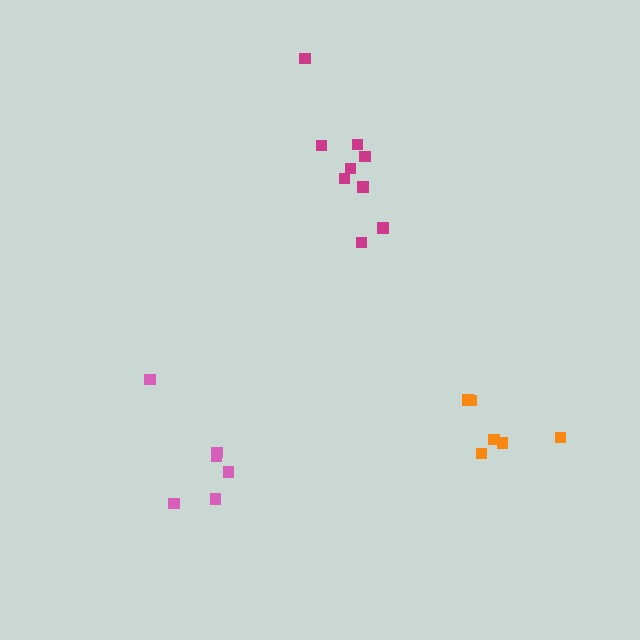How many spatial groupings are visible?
There are 3 spatial groupings.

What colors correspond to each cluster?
The clusters are colored: pink, orange, magenta.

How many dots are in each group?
Group 1: 6 dots, Group 2: 6 dots, Group 3: 9 dots (21 total).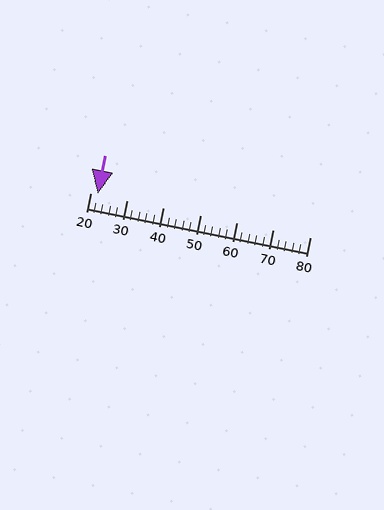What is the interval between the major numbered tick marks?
The major tick marks are spaced 10 units apart.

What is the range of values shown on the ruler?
The ruler shows values from 20 to 80.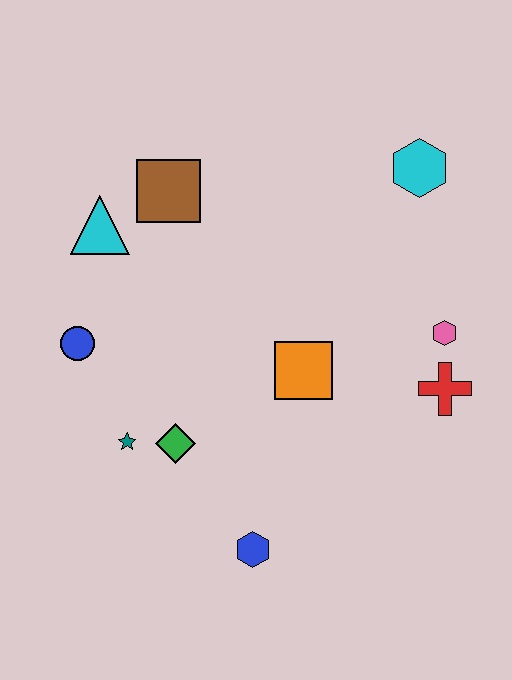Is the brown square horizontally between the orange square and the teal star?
Yes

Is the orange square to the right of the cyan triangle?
Yes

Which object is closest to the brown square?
The cyan triangle is closest to the brown square.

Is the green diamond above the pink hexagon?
No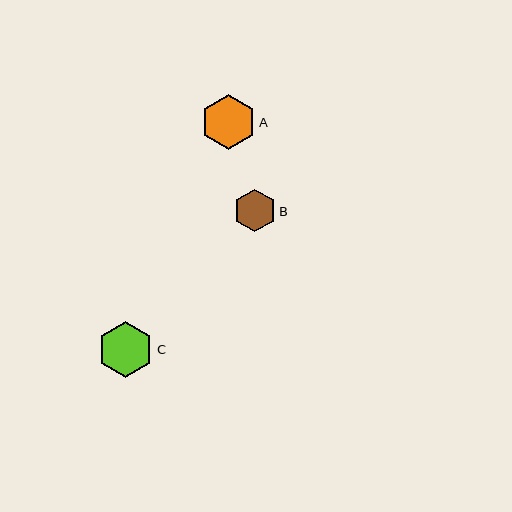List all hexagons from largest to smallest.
From largest to smallest: C, A, B.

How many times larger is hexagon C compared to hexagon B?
Hexagon C is approximately 1.3 times the size of hexagon B.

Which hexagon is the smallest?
Hexagon B is the smallest with a size of approximately 43 pixels.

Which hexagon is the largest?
Hexagon C is the largest with a size of approximately 56 pixels.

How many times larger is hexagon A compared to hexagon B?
Hexagon A is approximately 1.3 times the size of hexagon B.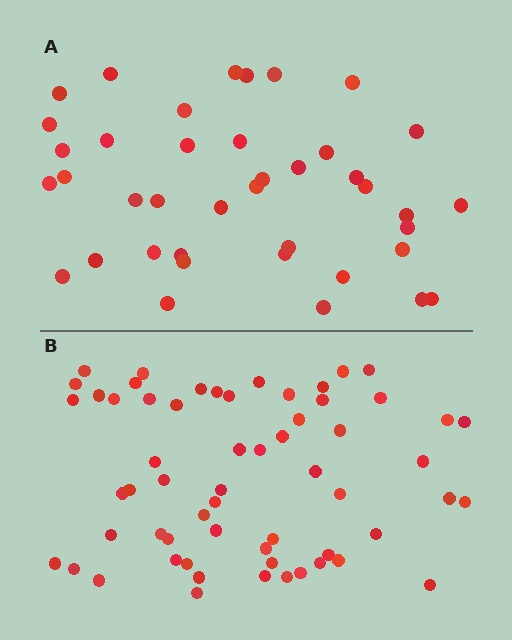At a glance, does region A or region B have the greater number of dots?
Region B (the bottom region) has more dots.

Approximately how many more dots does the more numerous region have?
Region B has approximately 20 more dots than region A.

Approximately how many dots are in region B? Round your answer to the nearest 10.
About 60 dots.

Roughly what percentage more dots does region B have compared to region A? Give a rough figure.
About 50% more.